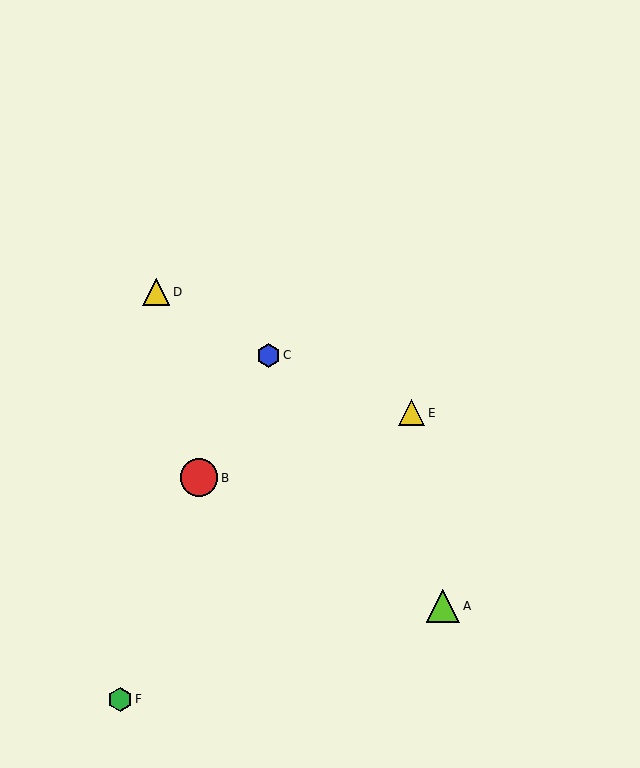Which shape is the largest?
The red circle (labeled B) is the largest.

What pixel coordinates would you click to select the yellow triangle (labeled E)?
Click at (411, 413) to select the yellow triangle E.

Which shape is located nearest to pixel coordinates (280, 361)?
The blue hexagon (labeled C) at (268, 355) is nearest to that location.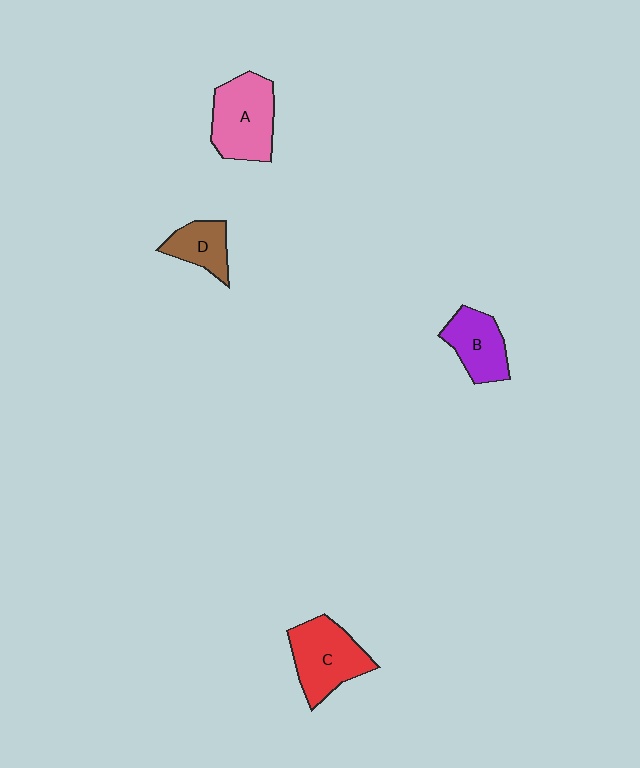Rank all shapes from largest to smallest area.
From largest to smallest: A (pink), C (red), B (purple), D (brown).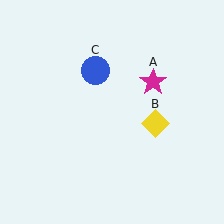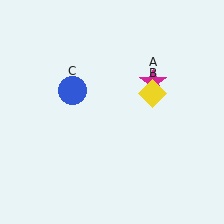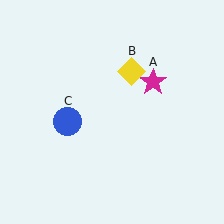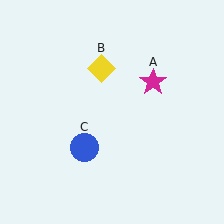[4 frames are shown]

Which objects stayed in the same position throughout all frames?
Magenta star (object A) remained stationary.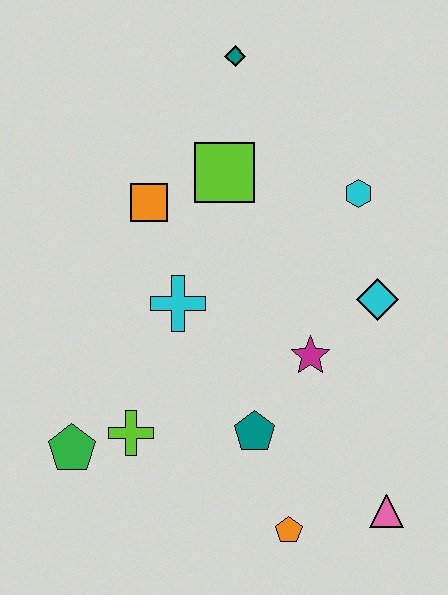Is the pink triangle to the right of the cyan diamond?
Yes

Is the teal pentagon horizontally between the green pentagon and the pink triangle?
Yes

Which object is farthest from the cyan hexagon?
The green pentagon is farthest from the cyan hexagon.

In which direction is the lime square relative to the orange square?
The lime square is to the right of the orange square.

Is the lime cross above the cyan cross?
No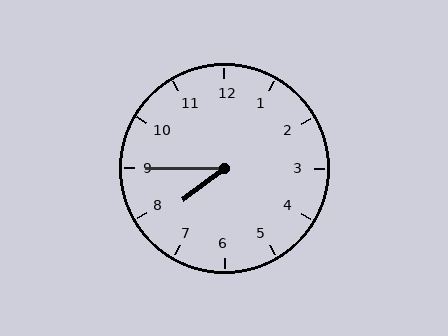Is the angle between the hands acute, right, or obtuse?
It is acute.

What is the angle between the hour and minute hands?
Approximately 38 degrees.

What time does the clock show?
7:45.